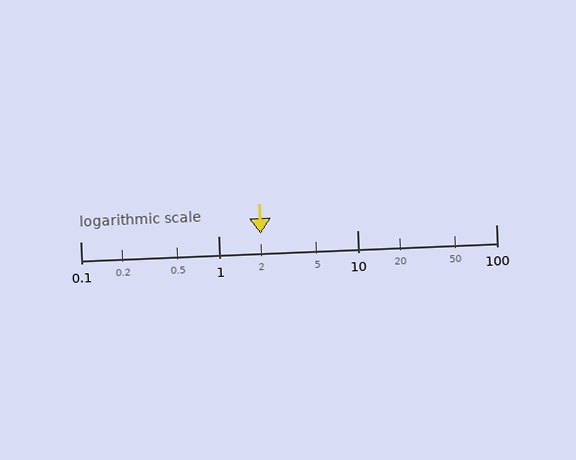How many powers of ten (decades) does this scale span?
The scale spans 3 decades, from 0.1 to 100.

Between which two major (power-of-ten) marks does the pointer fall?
The pointer is between 1 and 10.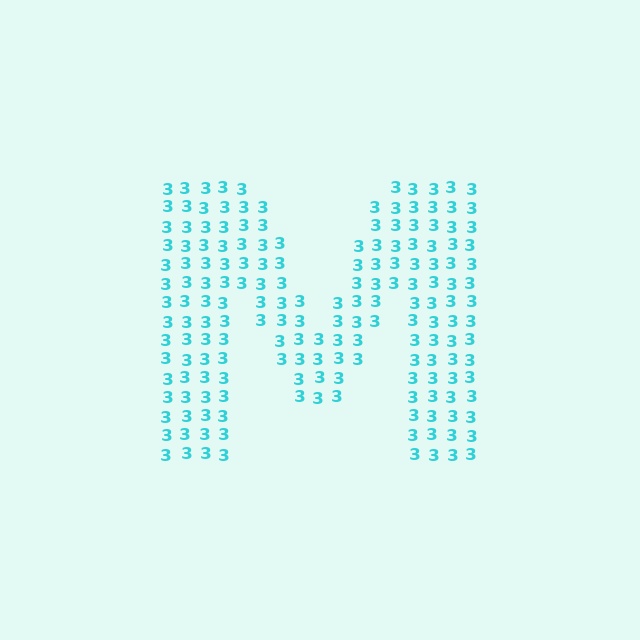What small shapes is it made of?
It is made of small digit 3's.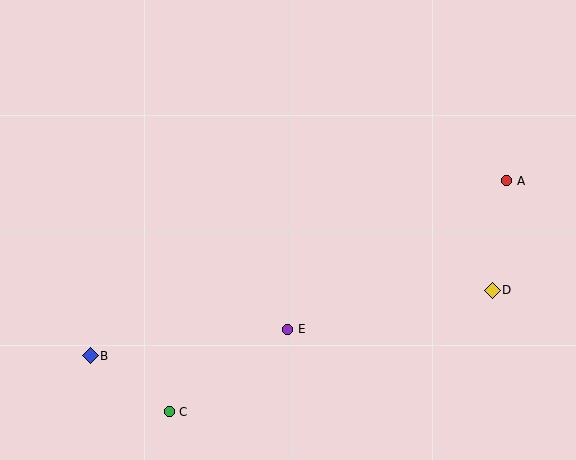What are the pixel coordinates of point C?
Point C is at (169, 412).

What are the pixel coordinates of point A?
Point A is at (507, 181).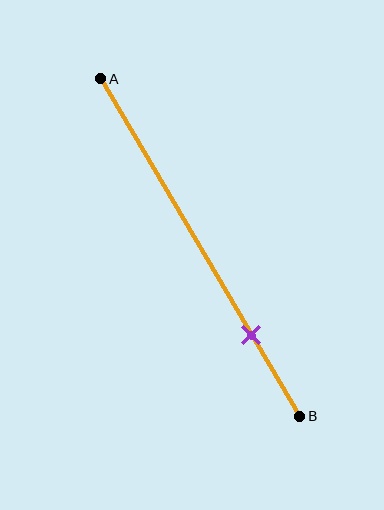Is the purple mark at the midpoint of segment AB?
No, the mark is at about 75% from A, not at the 50% midpoint.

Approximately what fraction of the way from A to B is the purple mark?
The purple mark is approximately 75% of the way from A to B.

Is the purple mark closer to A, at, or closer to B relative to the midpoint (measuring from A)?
The purple mark is closer to point B than the midpoint of segment AB.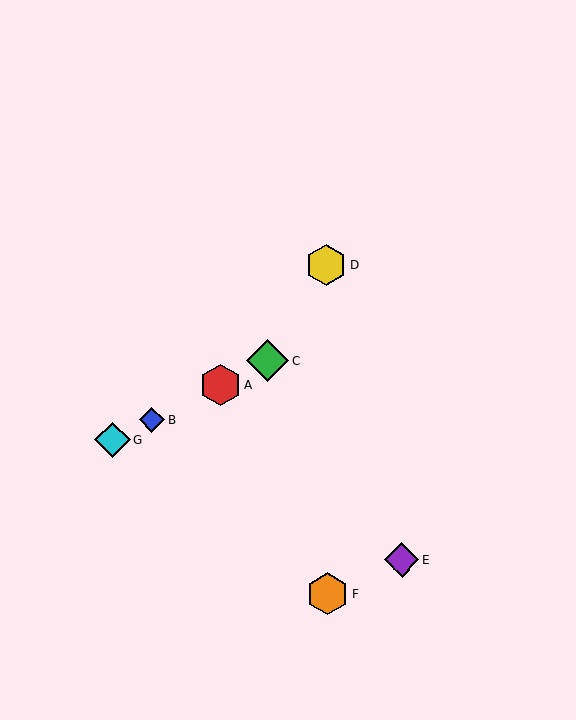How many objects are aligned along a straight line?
4 objects (A, B, C, G) are aligned along a straight line.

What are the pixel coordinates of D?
Object D is at (326, 265).